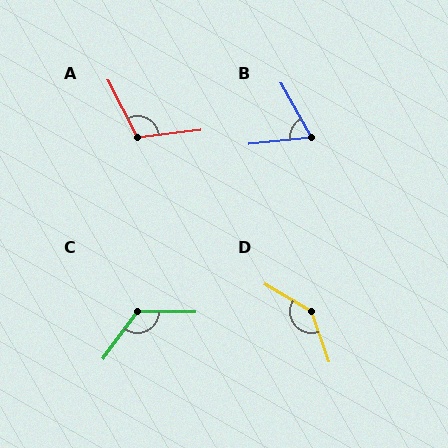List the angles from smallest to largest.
B (67°), A (111°), C (125°), D (140°).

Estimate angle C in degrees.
Approximately 125 degrees.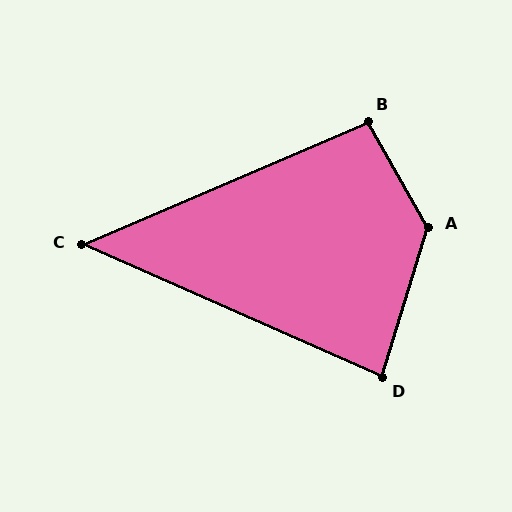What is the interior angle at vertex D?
Approximately 84 degrees (acute).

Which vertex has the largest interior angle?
A, at approximately 133 degrees.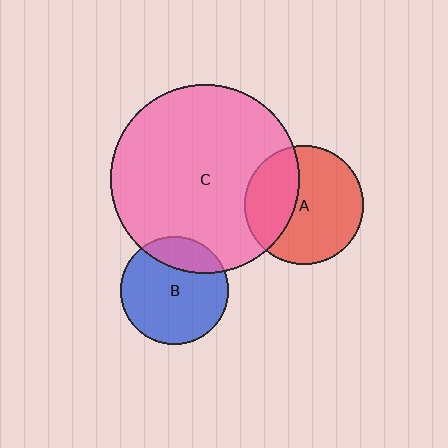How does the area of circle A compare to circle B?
Approximately 1.2 times.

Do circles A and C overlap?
Yes.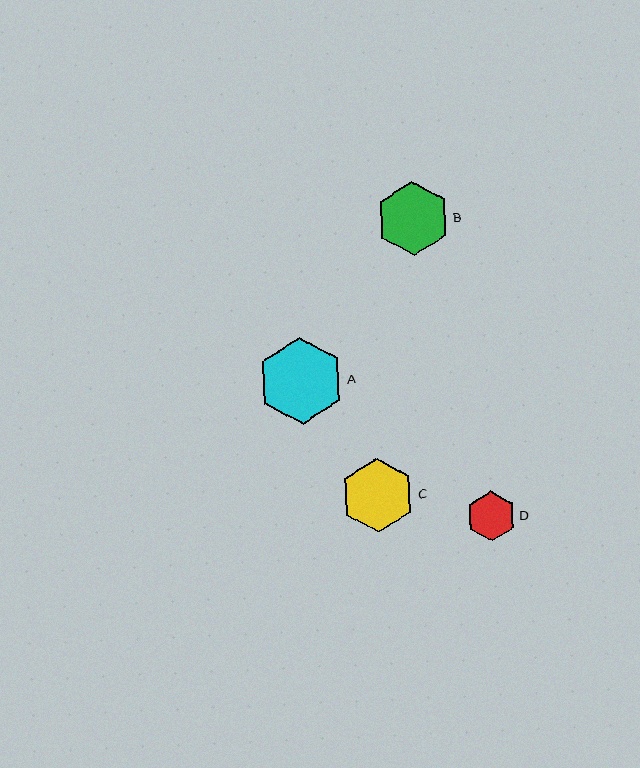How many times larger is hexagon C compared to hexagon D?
Hexagon C is approximately 1.5 times the size of hexagon D.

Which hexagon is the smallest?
Hexagon D is the smallest with a size of approximately 50 pixels.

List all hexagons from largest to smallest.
From largest to smallest: A, C, B, D.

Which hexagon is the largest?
Hexagon A is the largest with a size of approximately 86 pixels.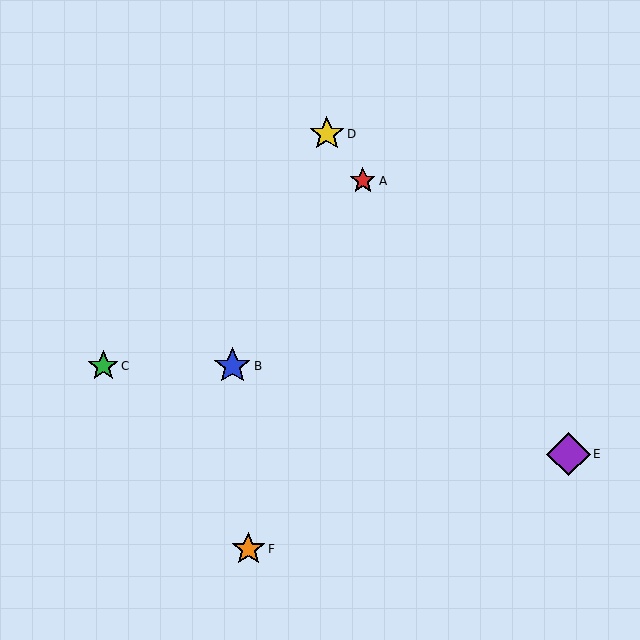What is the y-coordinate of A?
Object A is at y≈181.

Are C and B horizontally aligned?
Yes, both are at y≈366.